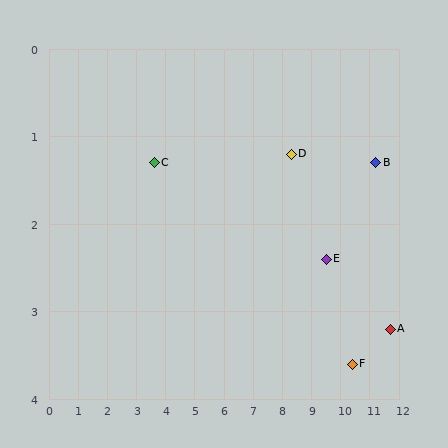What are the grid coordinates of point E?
Point E is at approximately (9.5, 2.4).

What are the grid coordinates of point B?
Point B is at approximately (11.2, 1.3).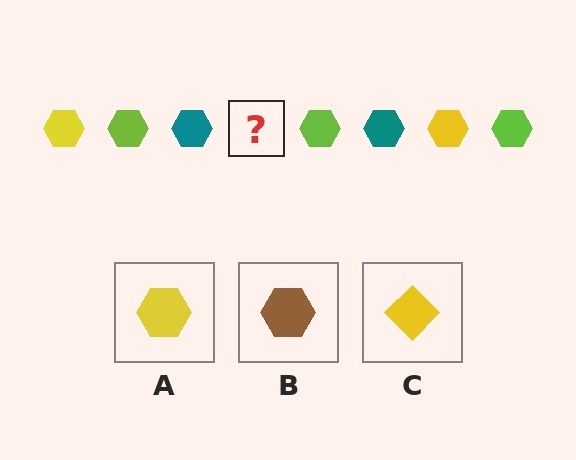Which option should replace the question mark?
Option A.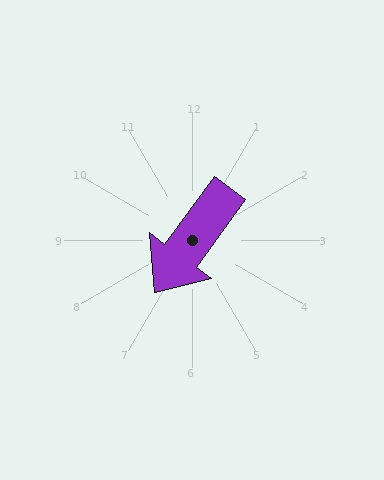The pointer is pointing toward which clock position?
Roughly 7 o'clock.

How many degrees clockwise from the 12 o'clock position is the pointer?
Approximately 216 degrees.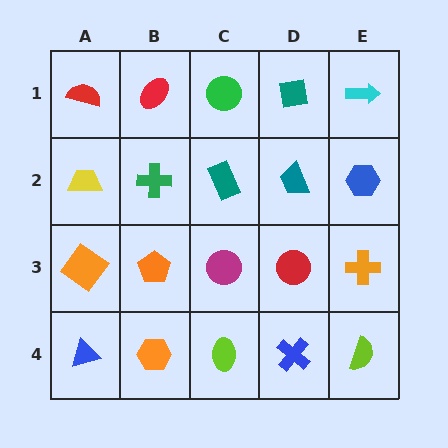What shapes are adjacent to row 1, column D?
A teal trapezoid (row 2, column D), a green circle (row 1, column C), a cyan arrow (row 1, column E).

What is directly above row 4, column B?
An orange pentagon.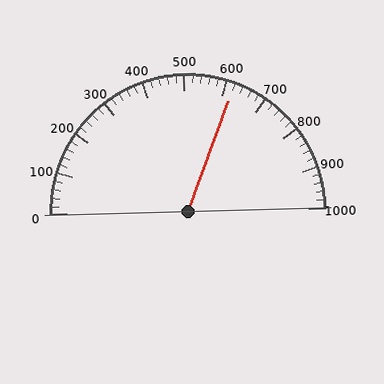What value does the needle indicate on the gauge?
The needle indicates approximately 620.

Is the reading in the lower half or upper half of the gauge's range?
The reading is in the upper half of the range (0 to 1000).